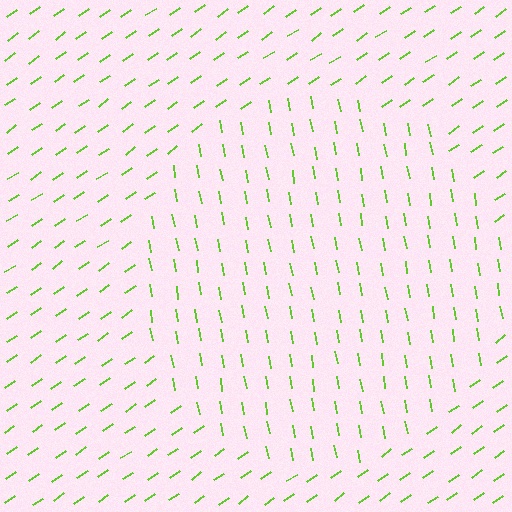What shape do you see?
I see a circle.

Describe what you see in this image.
The image is filled with small lime line segments. A circle region in the image has lines oriented differently from the surrounding lines, creating a visible texture boundary.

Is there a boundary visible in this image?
Yes, there is a texture boundary formed by a change in line orientation.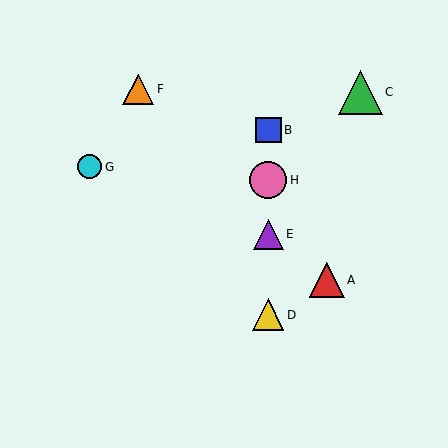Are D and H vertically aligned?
Yes, both are at x≈268.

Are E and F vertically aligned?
No, E is at x≈268 and F is at x≈138.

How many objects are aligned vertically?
4 objects (B, D, E, H) are aligned vertically.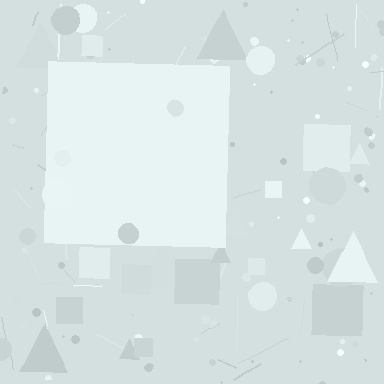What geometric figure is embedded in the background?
A square is embedded in the background.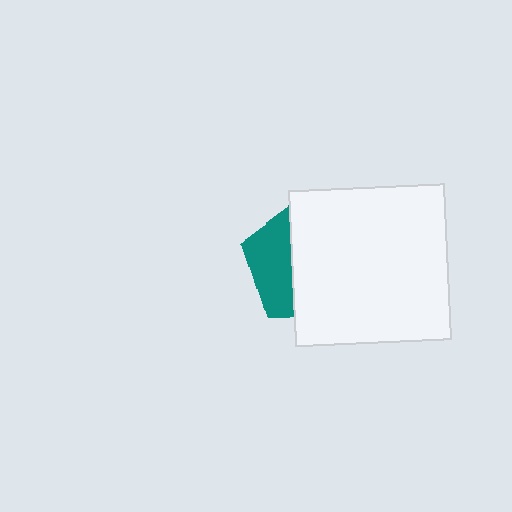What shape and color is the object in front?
The object in front is a white square.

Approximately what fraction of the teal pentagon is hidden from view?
Roughly 65% of the teal pentagon is hidden behind the white square.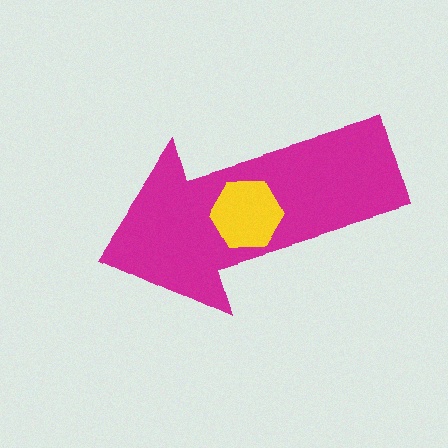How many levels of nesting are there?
2.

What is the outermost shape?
The magenta arrow.